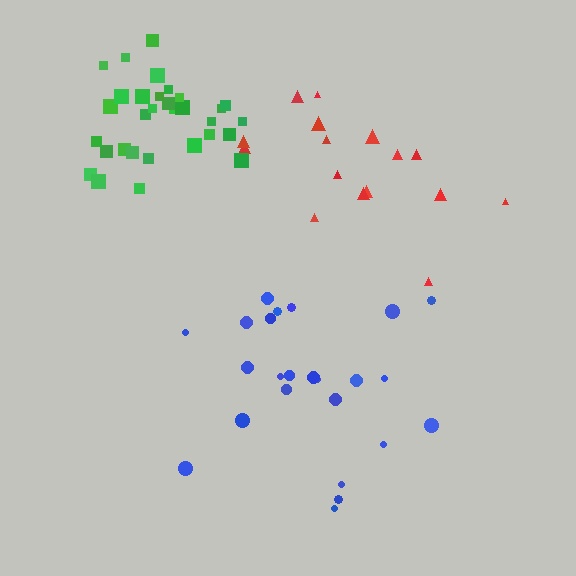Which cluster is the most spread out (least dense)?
Red.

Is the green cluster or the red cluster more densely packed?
Green.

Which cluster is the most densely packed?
Green.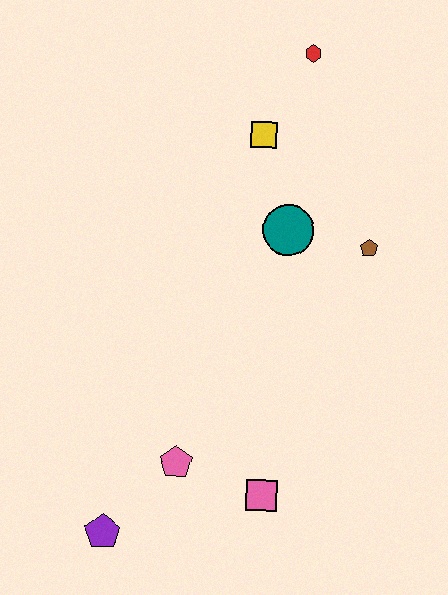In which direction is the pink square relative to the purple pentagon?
The pink square is to the right of the purple pentagon.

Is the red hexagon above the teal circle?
Yes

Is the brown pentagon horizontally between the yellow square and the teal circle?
No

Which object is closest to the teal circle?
The brown pentagon is closest to the teal circle.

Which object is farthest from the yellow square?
The purple pentagon is farthest from the yellow square.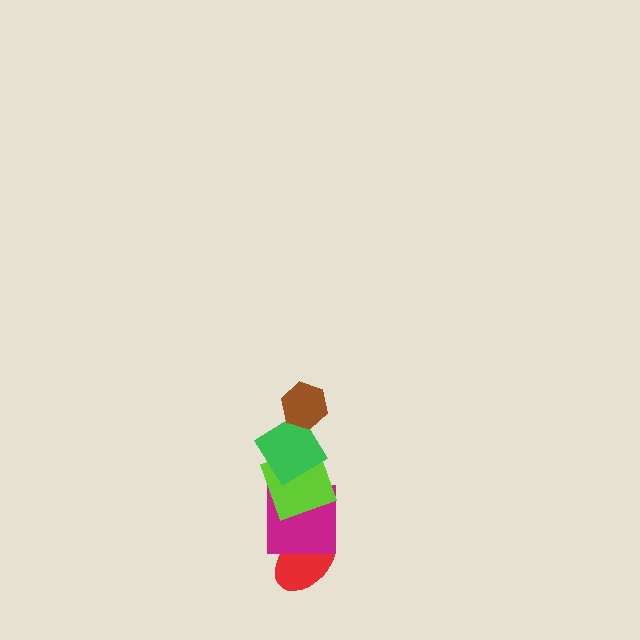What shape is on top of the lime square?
The green diamond is on top of the lime square.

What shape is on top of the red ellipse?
The magenta square is on top of the red ellipse.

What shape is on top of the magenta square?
The lime square is on top of the magenta square.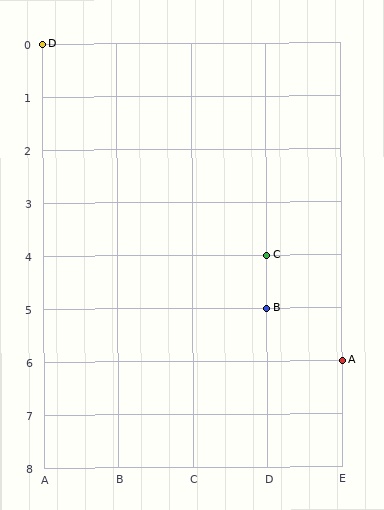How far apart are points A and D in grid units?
Points A and D are 4 columns and 6 rows apart (about 7.2 grid units diagonally).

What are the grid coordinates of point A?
Point A is at grid coordinates (E, 6).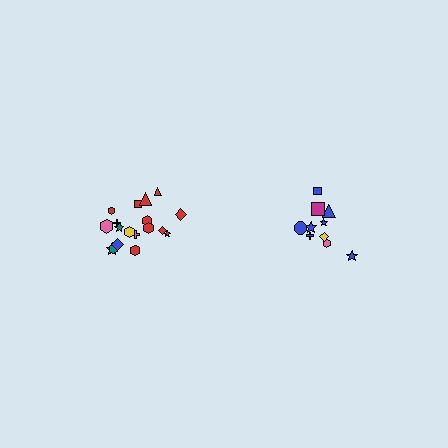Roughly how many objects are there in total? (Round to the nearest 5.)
Roughly 30 objects in total.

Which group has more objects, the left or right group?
The left group.